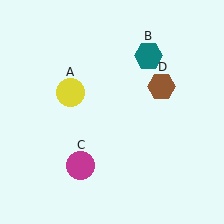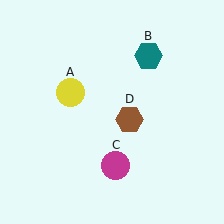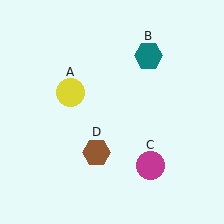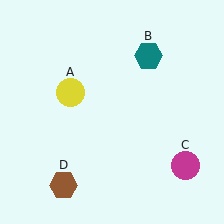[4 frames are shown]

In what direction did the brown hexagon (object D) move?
The brown hexagon (object D) moved down and to the left.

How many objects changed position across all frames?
2 objects changed position: magenta circle (object C), brown hexagon (object D).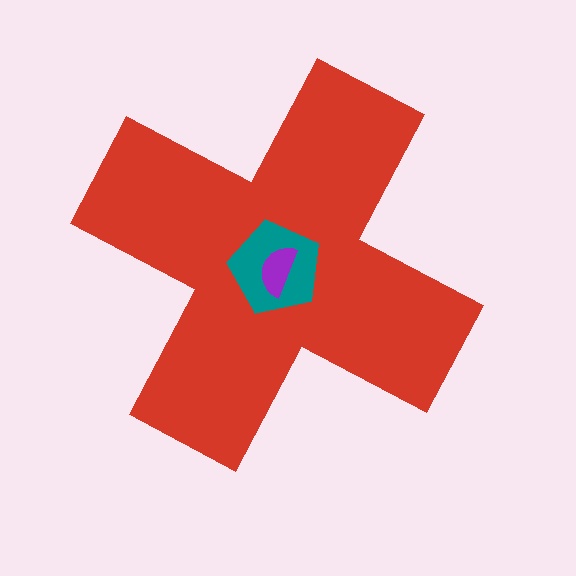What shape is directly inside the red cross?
The teal pentagon.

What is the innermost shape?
The purple semicircle.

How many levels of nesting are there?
3.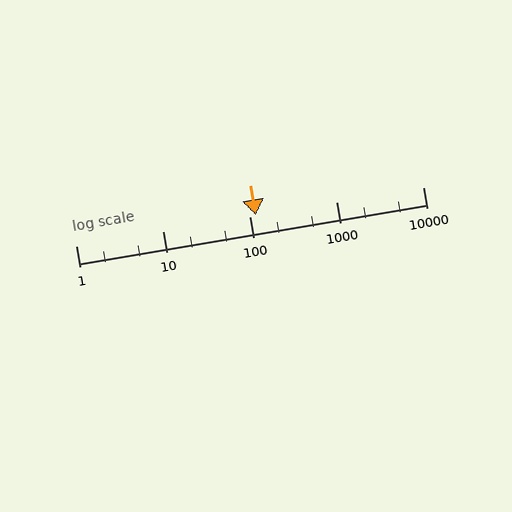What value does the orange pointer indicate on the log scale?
The pointer indicates approximately 120.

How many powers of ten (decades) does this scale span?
The scale spans 4 decades, from 1 to 10000.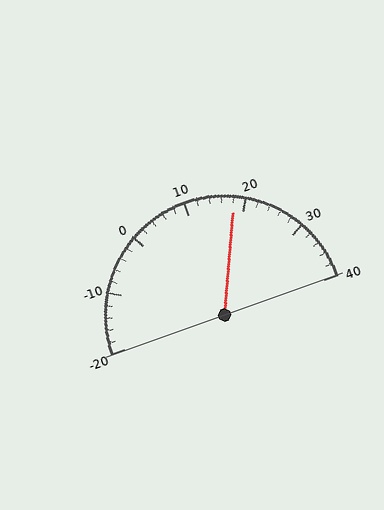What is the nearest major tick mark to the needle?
The nearest major tick mark is 20.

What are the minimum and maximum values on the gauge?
The gauge ranges from -20 to 40.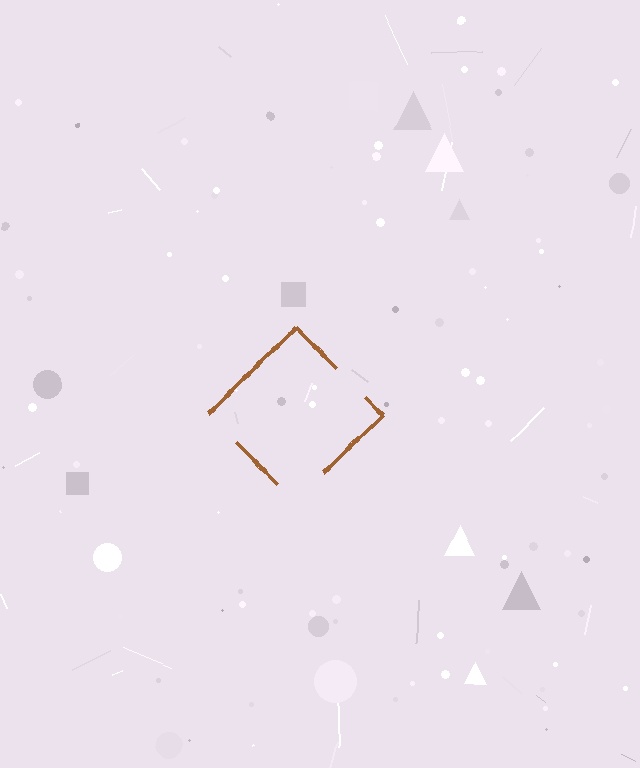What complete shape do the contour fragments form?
The contour fragments form a diamond.